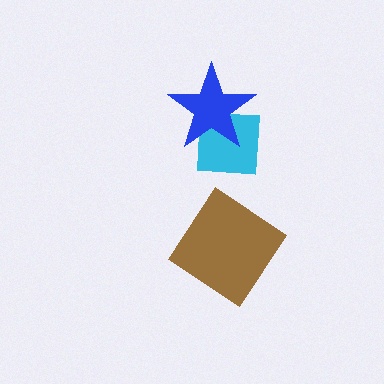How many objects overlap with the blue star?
1 object overlaps with the blue star.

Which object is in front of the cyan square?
The blue star is in front of the cyan square.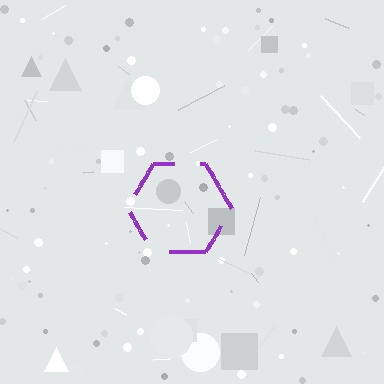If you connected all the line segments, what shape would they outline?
They would outline a hexagon.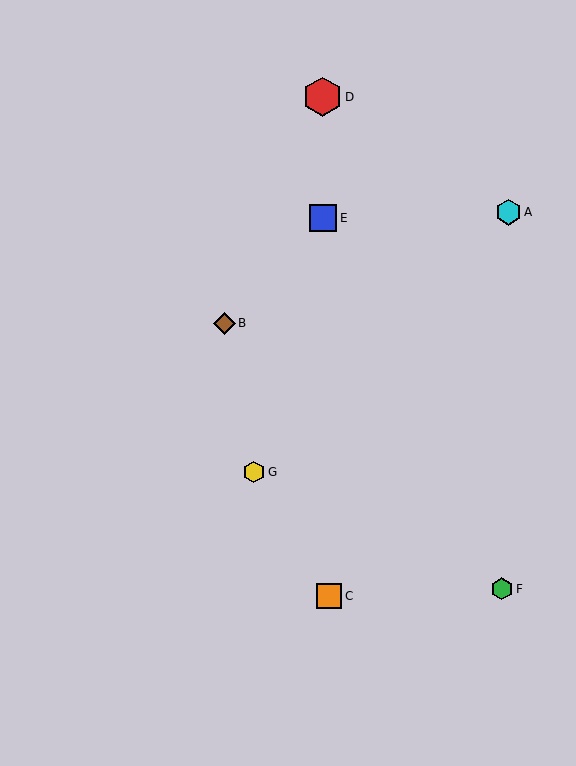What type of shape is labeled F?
Shape F is a green hexagon.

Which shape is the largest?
The red hexagon (labeled D) is the largest.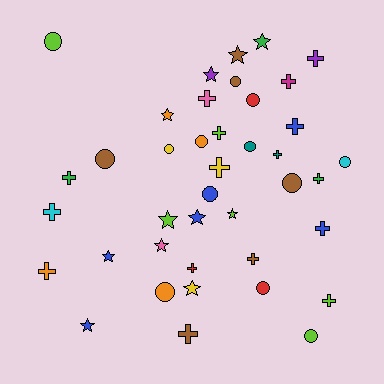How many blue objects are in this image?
There are 6 blue objects.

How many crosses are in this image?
There are 16 crosses.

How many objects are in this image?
There are 40 objects.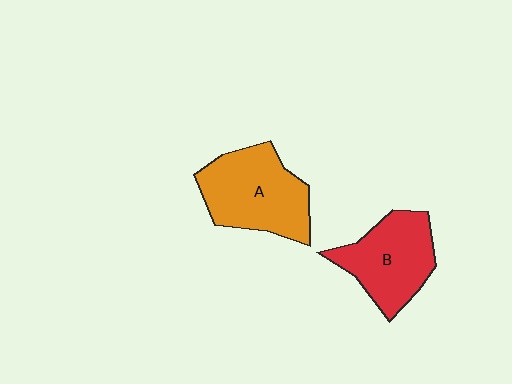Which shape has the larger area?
Shape A (orange).